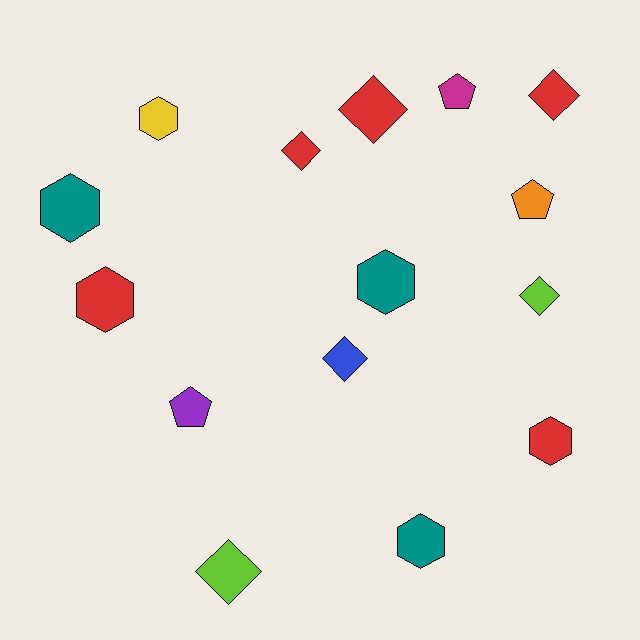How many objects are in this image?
There are 15 objects.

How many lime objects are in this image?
There are 2 lime objects.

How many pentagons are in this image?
There are 3 pentagons.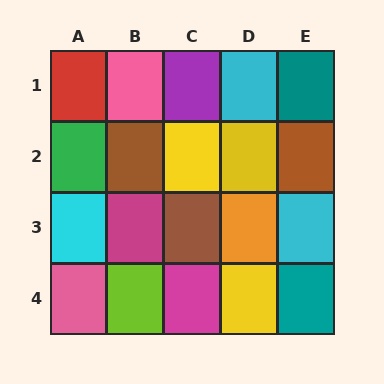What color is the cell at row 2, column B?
Brown.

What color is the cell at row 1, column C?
Purple.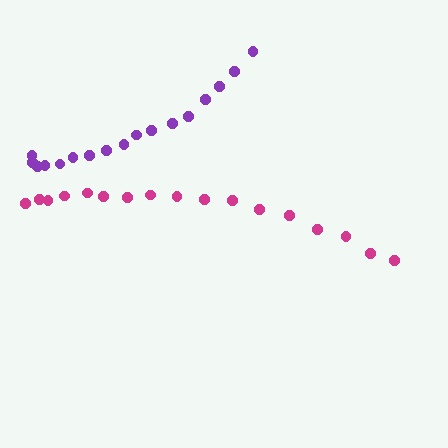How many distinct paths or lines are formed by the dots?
There are 2 distinct paths.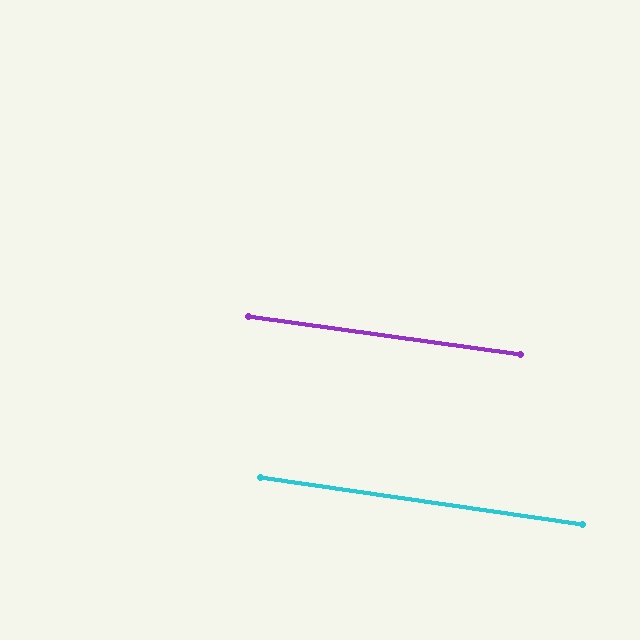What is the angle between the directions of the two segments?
Approximately 1 degree.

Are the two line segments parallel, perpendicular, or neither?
Parallel — their directions differ by only 0.5°.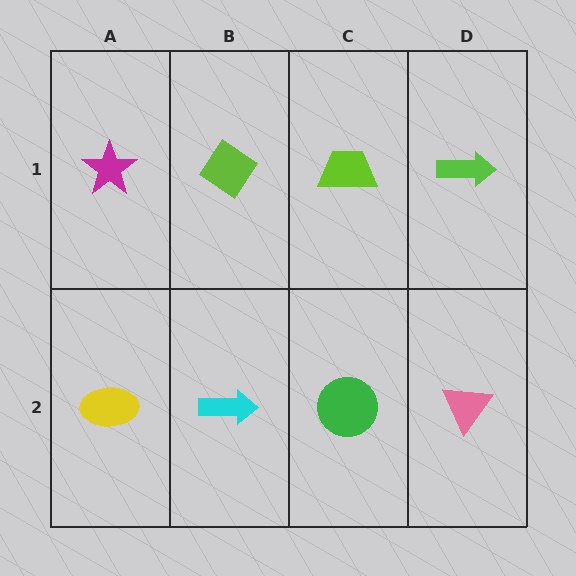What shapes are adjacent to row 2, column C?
A lime trapezoid (row 1, column C), a cyan arrow (row 2, column B), a pink triangle (row 2, column D).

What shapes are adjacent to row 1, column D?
A pink triangle (row 2, column D), a lime trapezoid (row 1, column C).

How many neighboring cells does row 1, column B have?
3.